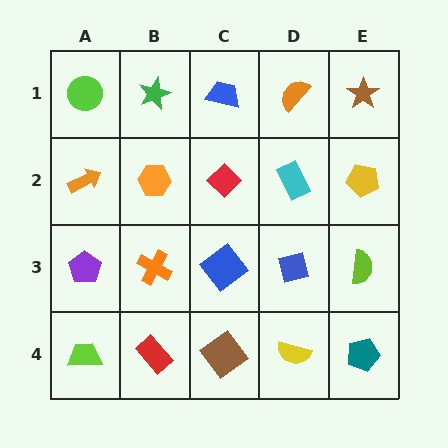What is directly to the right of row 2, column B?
A red diamond.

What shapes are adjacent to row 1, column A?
An orange arrow (row 2, column A), a green star (row 1, column B).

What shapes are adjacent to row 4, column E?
A lime semicircle (row 3, column E), a yellow semicircle (row 4, column D).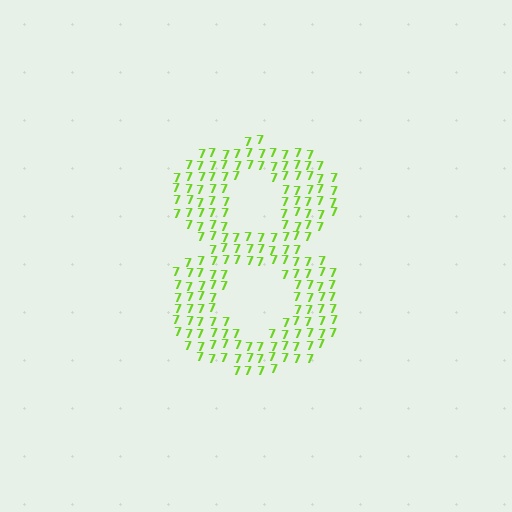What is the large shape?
The large shape is the digit 8.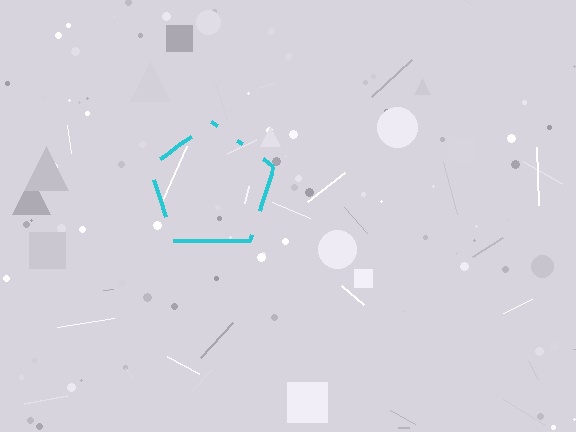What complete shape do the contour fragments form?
The contour fragments form a pentagon.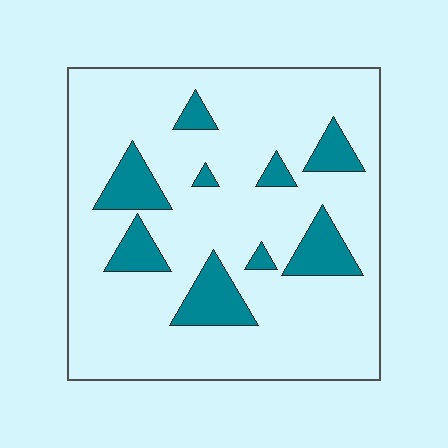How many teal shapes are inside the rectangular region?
9.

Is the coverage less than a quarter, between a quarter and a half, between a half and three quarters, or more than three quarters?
Less than a quarter.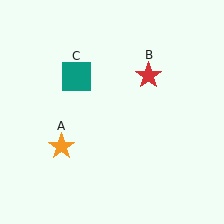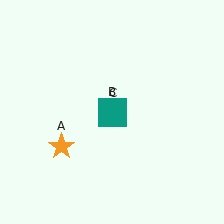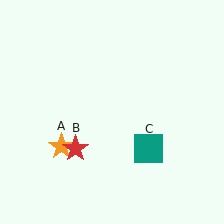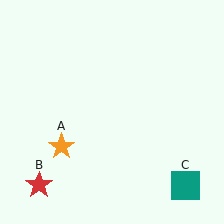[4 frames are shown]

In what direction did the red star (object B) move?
The red star (object B) moved down and to the left.